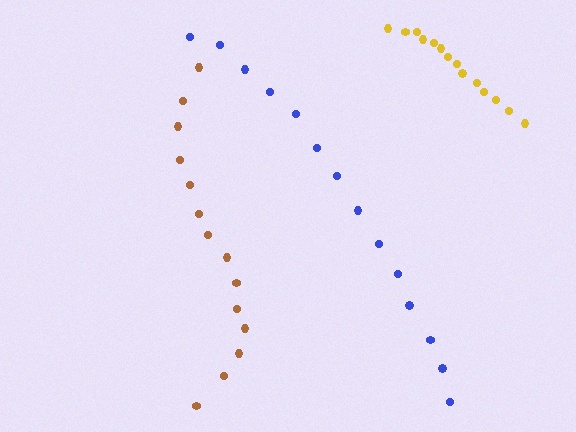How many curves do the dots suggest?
There are 3 distinct paths.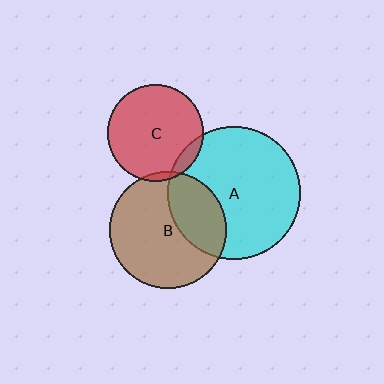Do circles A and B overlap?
Yes.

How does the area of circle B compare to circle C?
Approximately 1.5 times.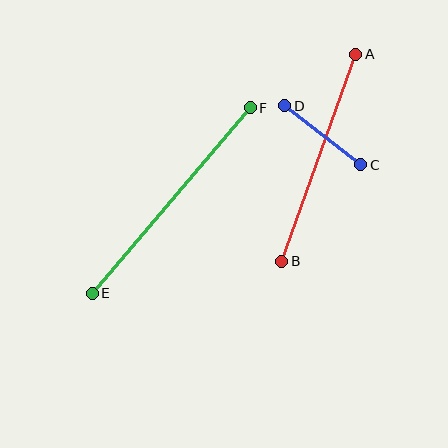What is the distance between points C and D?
The distance is approximately 96 pixels.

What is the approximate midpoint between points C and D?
The midpoint is at approximately (323, 135) pixels.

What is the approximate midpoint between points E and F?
The midpoint is at approximately (171, 200) pixels.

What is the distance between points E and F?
The distance is approximately 243 pixels.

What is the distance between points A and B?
The distance is approximately 220 pixels.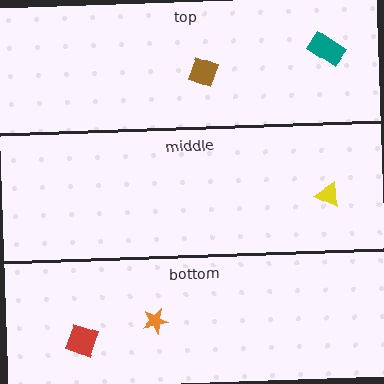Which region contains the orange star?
The bottom region.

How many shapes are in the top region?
2.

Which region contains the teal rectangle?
The top region.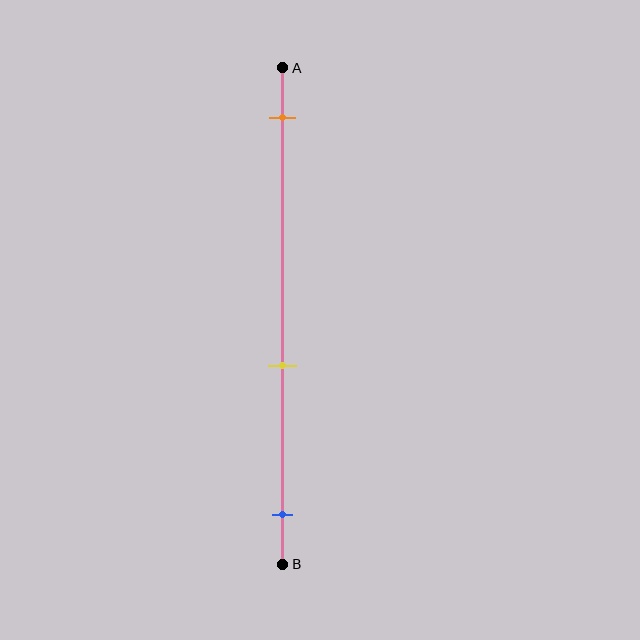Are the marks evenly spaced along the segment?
No, the marks are not evenly spaced.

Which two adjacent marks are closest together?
The yellow and blue marks are the closest adjacent pair.